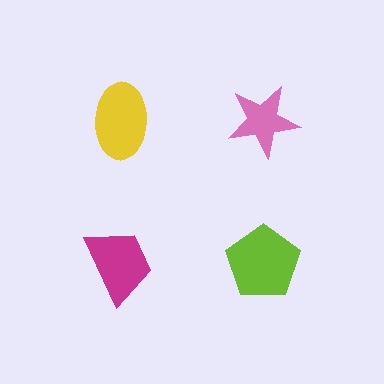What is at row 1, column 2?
A pink star.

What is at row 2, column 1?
A magenta trapezoid.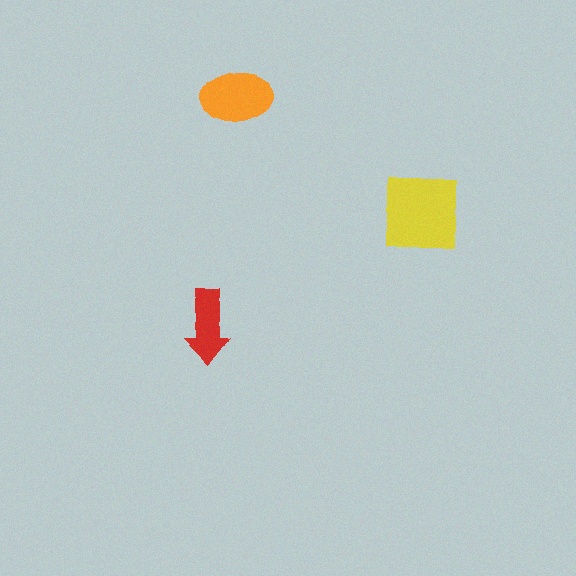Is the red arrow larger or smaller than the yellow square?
Smaller.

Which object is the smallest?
The red arrow.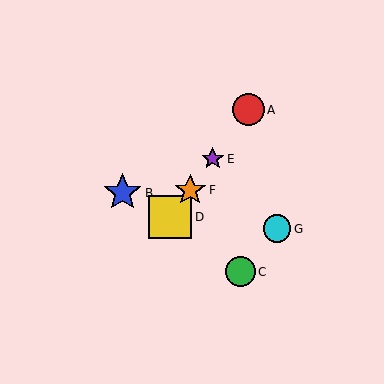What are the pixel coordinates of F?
Object F is at (190, 190).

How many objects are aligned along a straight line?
4 objects (A, D, E, F) are aligned along a straight line.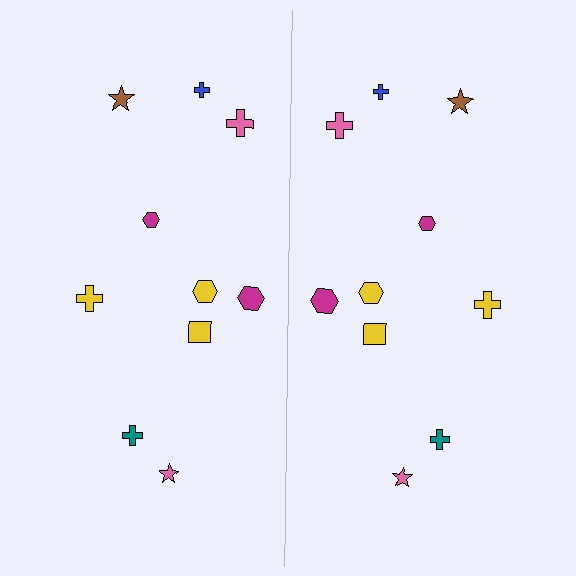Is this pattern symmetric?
Yes, this pattern has bilateral (reflection) symmetry.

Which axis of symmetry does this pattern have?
The pattern has a vertical axis of symmetry running through the center of the image.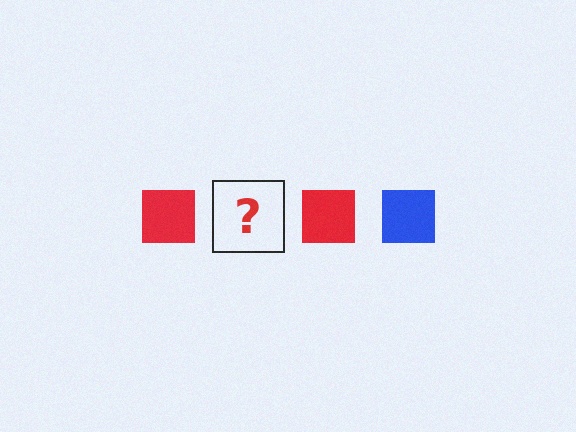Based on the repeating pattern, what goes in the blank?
The blank should be a blue square.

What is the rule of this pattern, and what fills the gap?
The rule is that the pattern cycles through red, blue squares. The gap should be filled with a blue square.